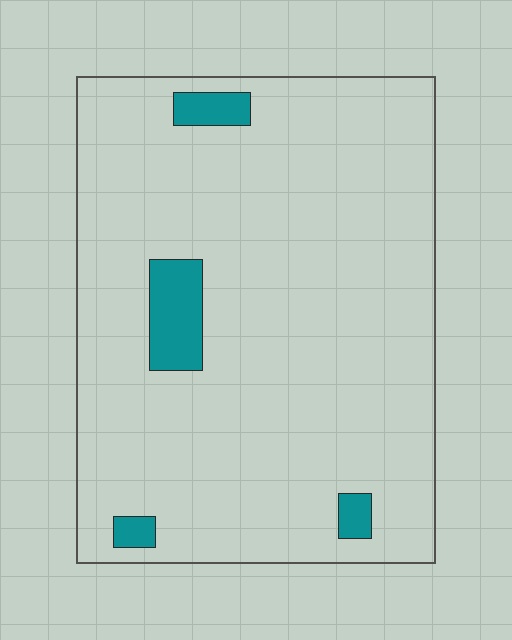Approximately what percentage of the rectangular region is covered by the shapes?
Approximately 5%.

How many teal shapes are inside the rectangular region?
4.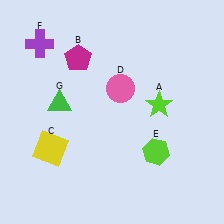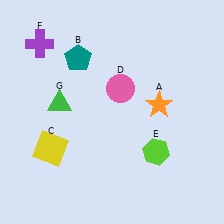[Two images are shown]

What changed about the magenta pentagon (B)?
In Image 1, B is magenta. In Image 2, it changed to teal.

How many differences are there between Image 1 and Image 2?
There are 2 differences between the two images.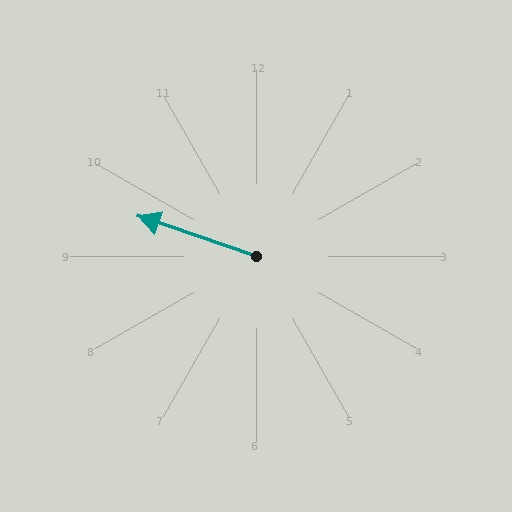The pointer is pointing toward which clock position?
Roughly 10 o'clock.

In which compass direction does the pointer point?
West.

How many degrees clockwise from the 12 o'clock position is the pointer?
Approximately 289 degrees.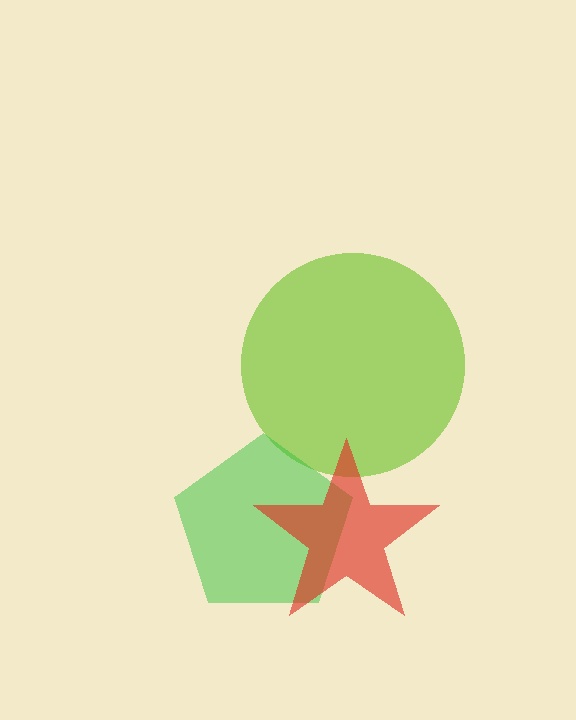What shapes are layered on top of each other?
The layered shapes are: a lime circle, a green pentagon, a red star.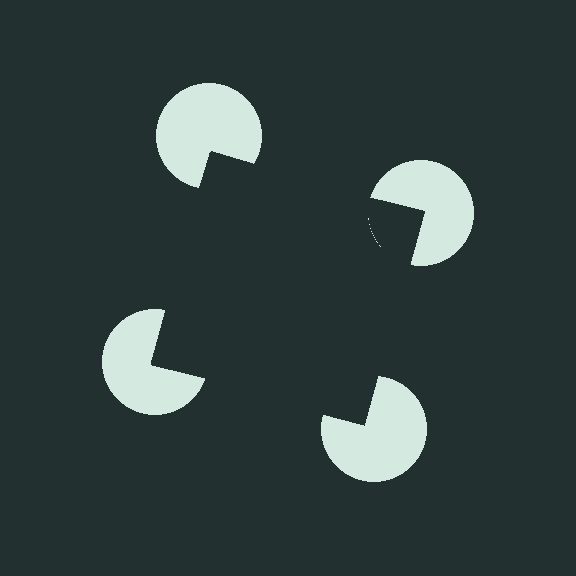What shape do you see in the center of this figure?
An illusory square — its edges are inferred from the aligned wedge cuts in the pac-man discs, not physically drawn.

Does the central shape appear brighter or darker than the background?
It typically appears slightly darker than the background, even though no actual brightness change is drawn.